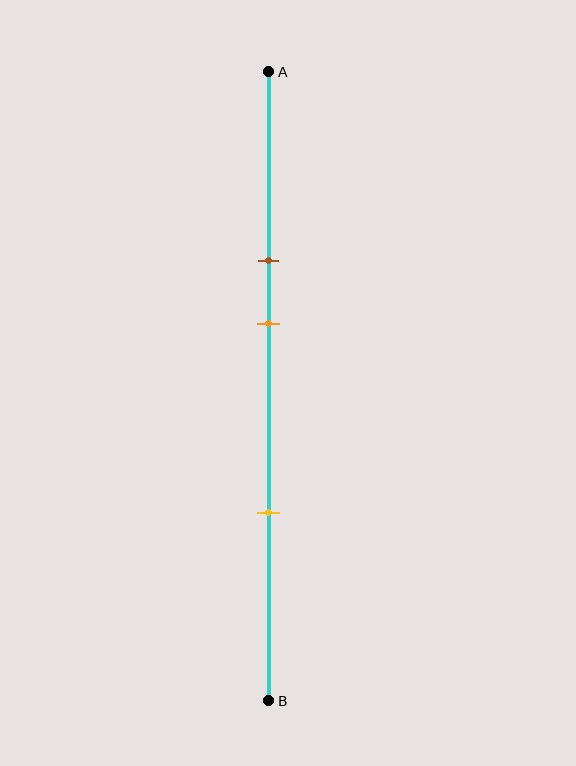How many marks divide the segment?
There are 3 marks dividing the segment.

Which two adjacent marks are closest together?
The brown and orange marks are the closest adjacent pair.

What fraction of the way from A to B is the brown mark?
The brown mark is approximately 30% (0.3) of the way from A to B.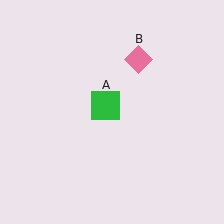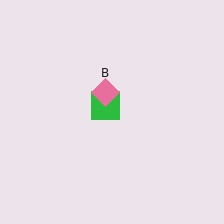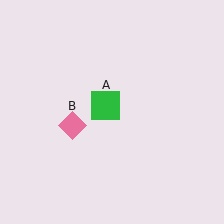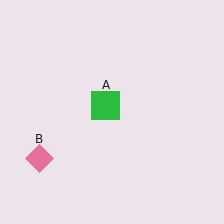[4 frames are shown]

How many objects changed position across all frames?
1 object changed position: pink diamond (object B).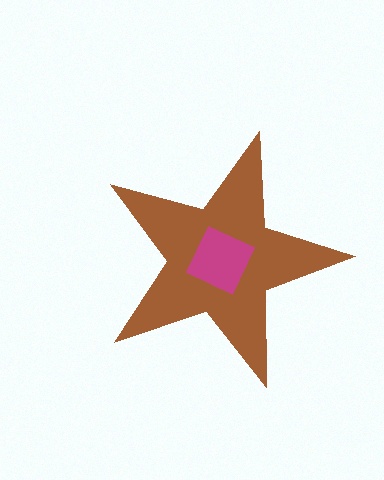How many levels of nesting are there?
2.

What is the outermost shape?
The brown star.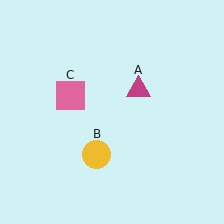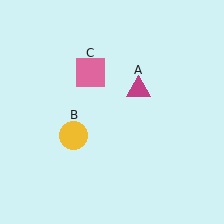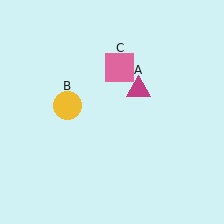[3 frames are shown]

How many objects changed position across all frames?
2 objects changed position: yellow circle (object B), pink square (object C).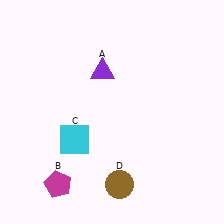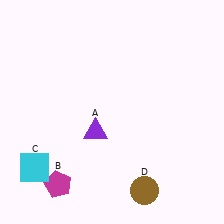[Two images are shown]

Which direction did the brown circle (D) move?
The brown circle (D) moved right.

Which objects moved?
The objects that moved are: the purple triangle (A), the cyan square (C), the brown circle (D).